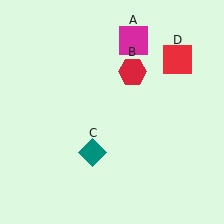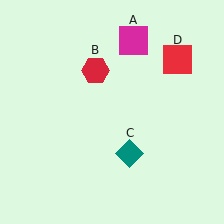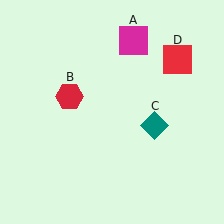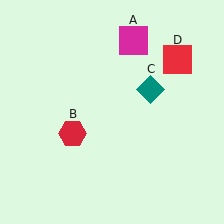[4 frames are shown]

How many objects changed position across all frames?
2 objects changed position: red hexagon (object B), teal diamond (object C).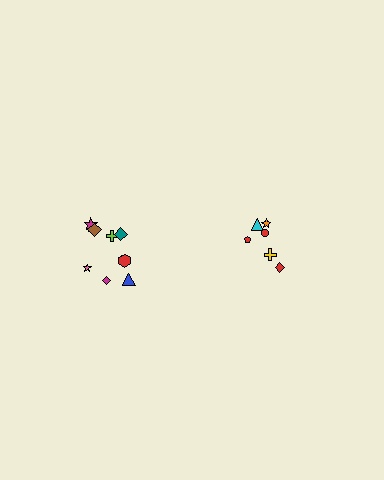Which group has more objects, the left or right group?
The left group.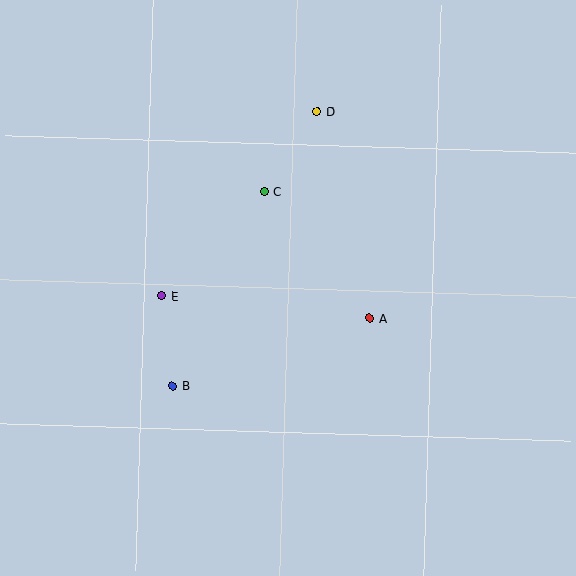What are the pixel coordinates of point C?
Point C is at (264, 192).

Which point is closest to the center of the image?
Point A at (370, 318) is closest to the center.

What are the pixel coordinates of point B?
Point B is at (173, 386).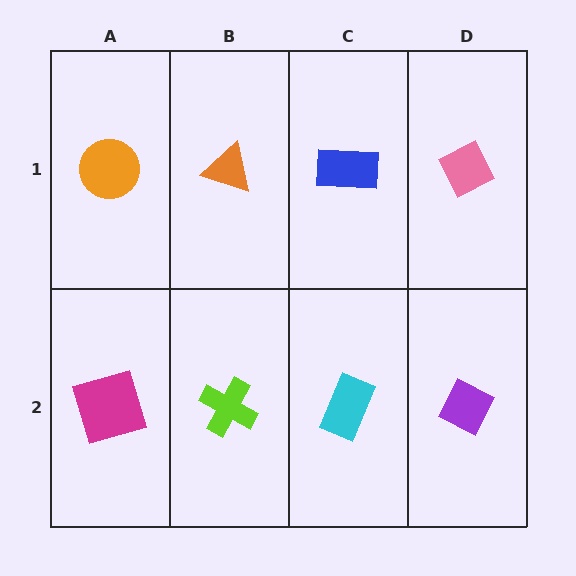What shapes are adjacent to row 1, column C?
A cyan rectangle (row 2, column C), an orange triangle (row 1, column B), a pink diamond (row 1, column D).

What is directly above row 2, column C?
A blue rectangle.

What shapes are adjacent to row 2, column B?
An orange triangle (row 1, column B), a magenta square (row 2, column A), a cyan rectangle (row 2, column C).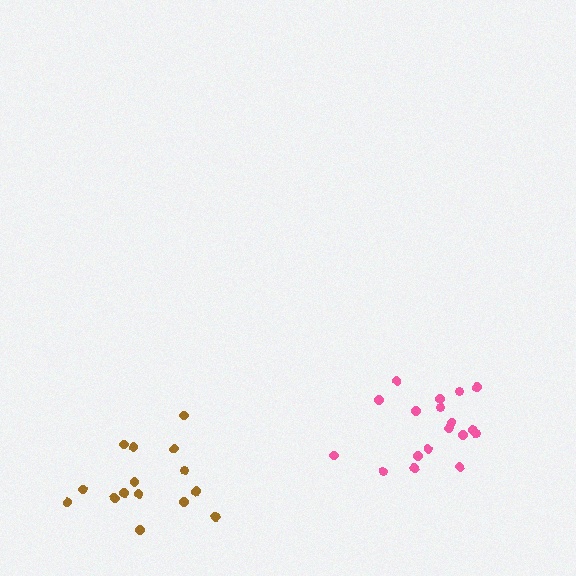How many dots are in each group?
Group 1: 18 dots, Group 2: 15 dots (33 total).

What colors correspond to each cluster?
The clusters are colored: pink, brown.